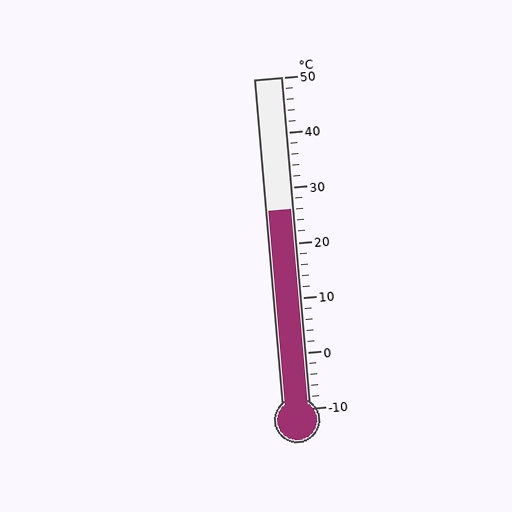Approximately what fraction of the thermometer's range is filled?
The thermometer is filled to approximately 60% of its range.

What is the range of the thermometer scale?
The thermometer scale ranges from -10°C to 50°C.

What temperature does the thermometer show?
The thermometer shows approximately 26°C.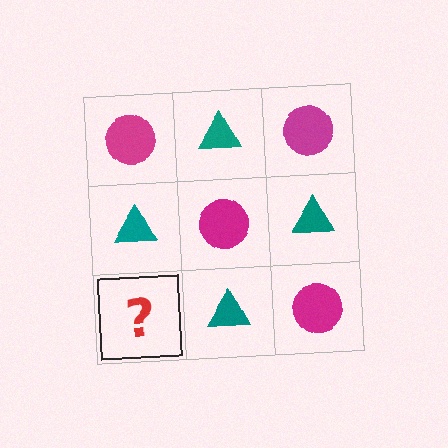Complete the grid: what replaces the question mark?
The question mark should be replaced with a magenta circle.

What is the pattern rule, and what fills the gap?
The rule is that it alternates magenta circle and teal triangle in a checkerboard pattern. The gap should be filled with a magenta circle.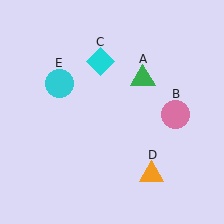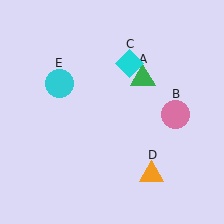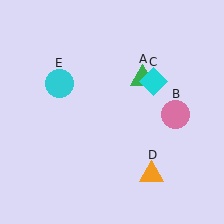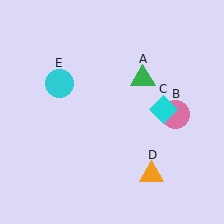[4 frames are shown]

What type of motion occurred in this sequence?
The cyan diamond (object C) rotated clockwise around the center of the scene.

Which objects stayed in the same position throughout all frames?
Green triangle (object A) and pink circle (object B) and orange triangle (object D) and cyan circle (object E) remained stationary.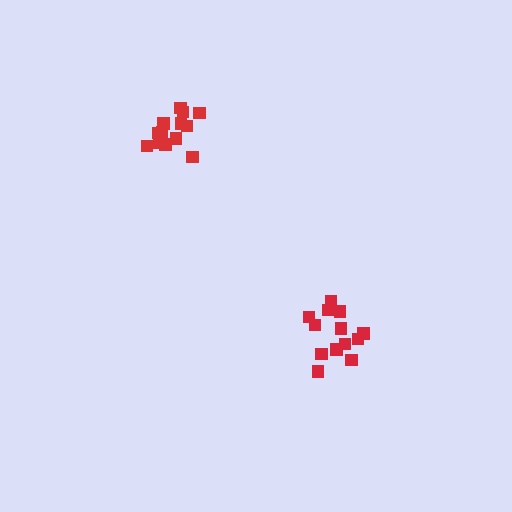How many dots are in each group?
Group 1: 13 dots, Group 2: 13 dots (26 total).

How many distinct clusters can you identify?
There are 2 distinct clusters.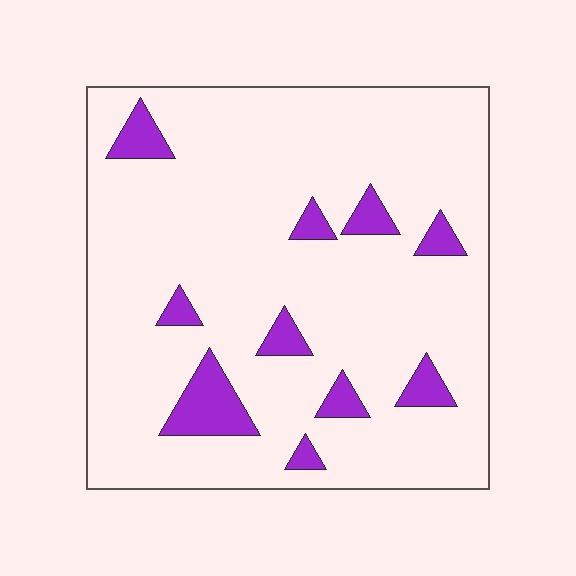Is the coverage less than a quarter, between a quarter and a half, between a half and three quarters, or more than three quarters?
Less than a quarter.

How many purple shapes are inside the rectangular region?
10.